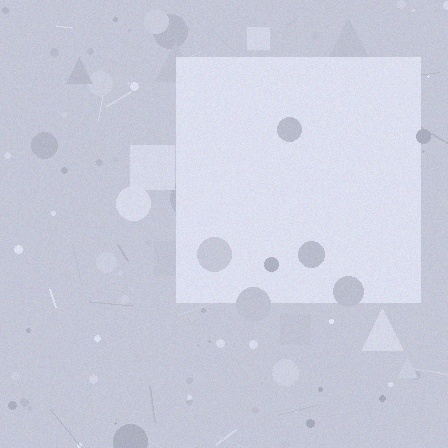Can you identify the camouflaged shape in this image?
The camouflaged shape is a square.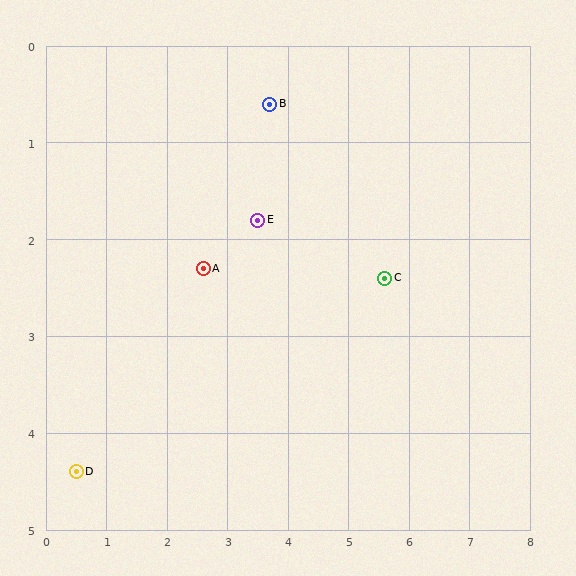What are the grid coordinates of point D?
Point D is at approximately (0.5, 4.4).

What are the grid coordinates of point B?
Point B is at approximately (3.7, 0.6).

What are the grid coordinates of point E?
Point E is at approximately (3.5, 1.8).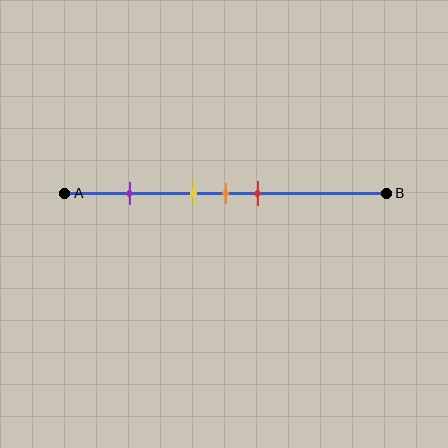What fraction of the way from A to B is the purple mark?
The purple mark is approximately 20% (0.2) of the way from A to B.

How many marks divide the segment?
There are 4 marks dividing the segment.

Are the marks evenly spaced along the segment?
No, the marks are not evenly spaced.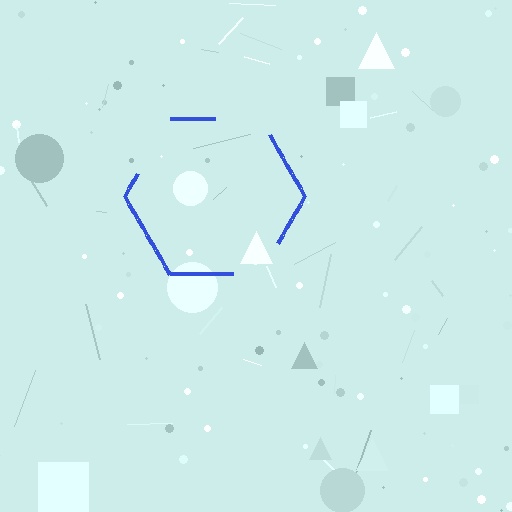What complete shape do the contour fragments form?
The contour fragments form a hexagon.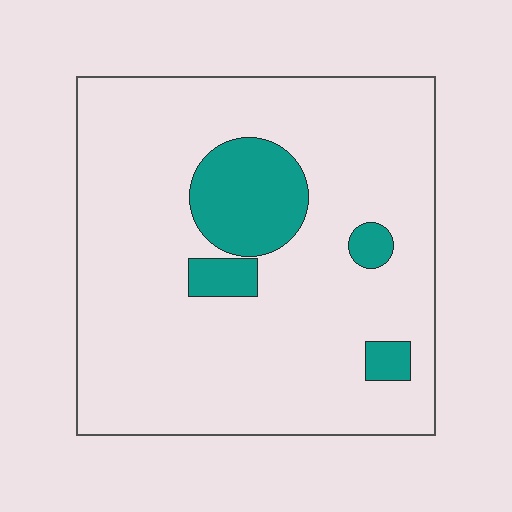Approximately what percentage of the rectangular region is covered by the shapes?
Approximately 15%.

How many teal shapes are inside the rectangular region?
4.